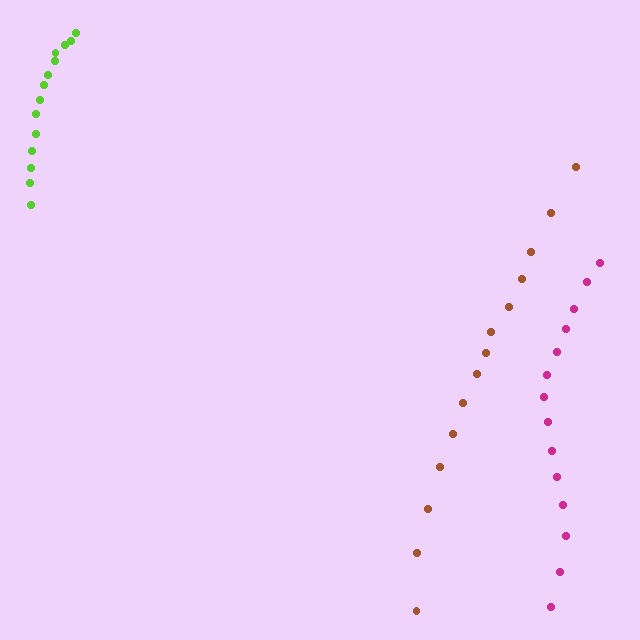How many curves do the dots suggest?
There are 3 distinct paths.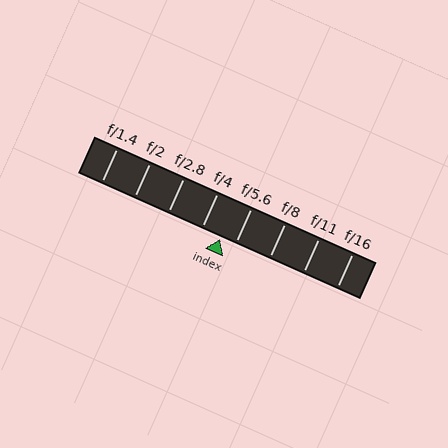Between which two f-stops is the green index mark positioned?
The index mark is between f/4 and f/5.6.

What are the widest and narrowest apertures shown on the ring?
The widest aperture shown is f/1.4 and the narrowest is f/16.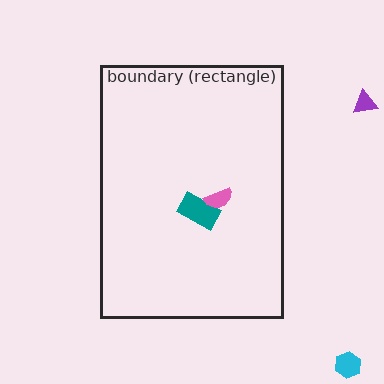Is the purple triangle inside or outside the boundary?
Outside.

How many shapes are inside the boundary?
2 inside, 2 outside.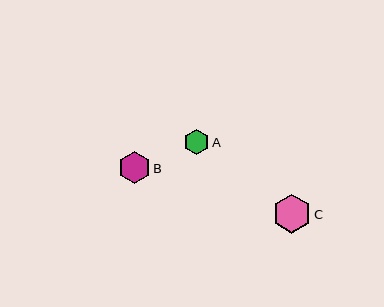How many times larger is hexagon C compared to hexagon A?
Hexagon C is approximately 1.5 times the size of hexagon A.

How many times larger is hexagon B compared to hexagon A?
Hexagon B is approximately 1.3 times the size of hexagon A.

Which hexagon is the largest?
Hexagon C is the largest with a size of approximately 39 pixels.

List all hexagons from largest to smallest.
From largest to smallest: C, B, A.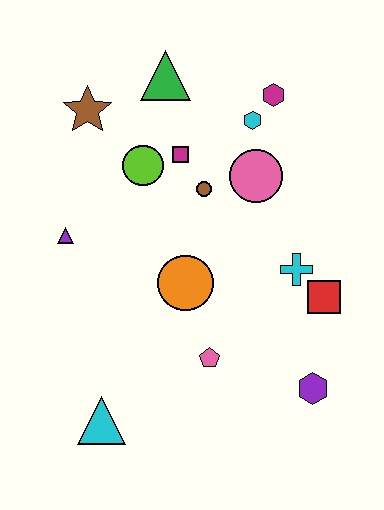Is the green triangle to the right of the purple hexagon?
No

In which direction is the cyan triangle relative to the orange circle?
The cyan triangle is below the orange circle.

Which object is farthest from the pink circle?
The cyan triangle is farthest from the pink circle.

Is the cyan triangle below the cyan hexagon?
Yes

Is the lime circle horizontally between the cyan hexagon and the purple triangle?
Yes